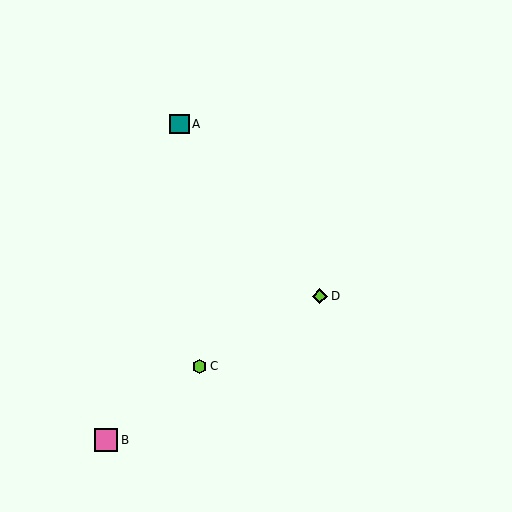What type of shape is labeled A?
Shape A is a teal square.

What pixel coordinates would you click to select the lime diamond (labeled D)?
Click at (320, 296) to select the lime diamond D.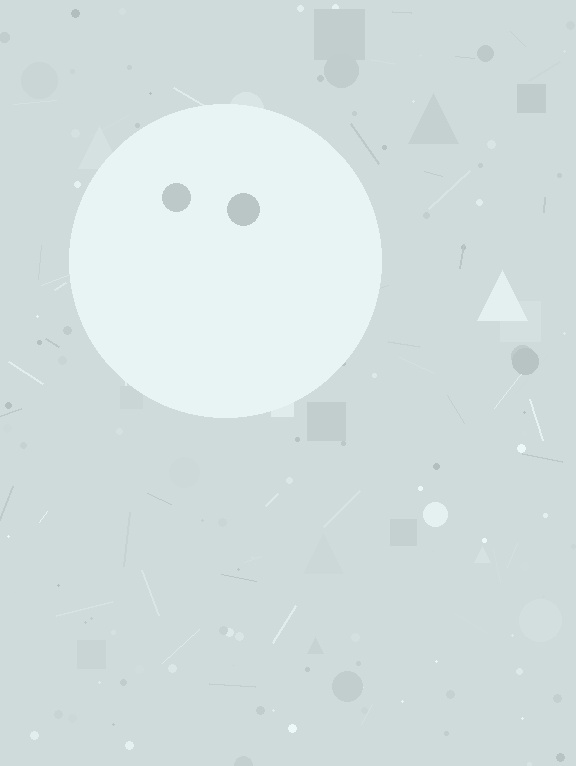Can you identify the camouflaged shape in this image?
The camouflaged shape is a circle.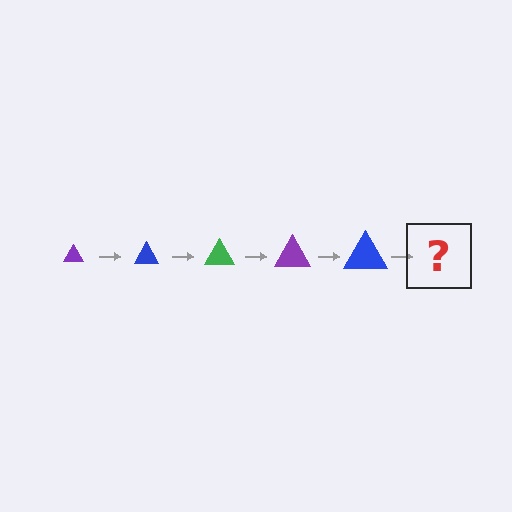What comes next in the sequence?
The next element should be a green triangle, larger than the previous one.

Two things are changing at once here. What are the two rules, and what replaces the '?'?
The two rules are that the triangle grows larger each step and the color cycles through purple, blue, and green. The '?' should be a green triangle, larger than the previous one.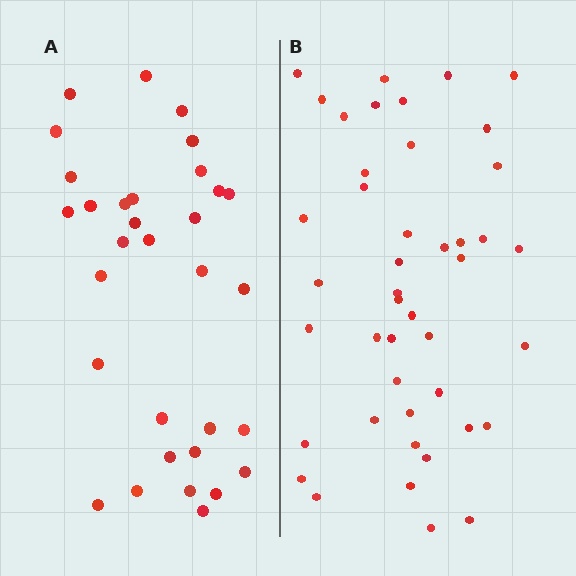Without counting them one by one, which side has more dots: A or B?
Region B (the right region) has more dots.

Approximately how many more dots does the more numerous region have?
Region B has roughly 12 or so more dots than region A.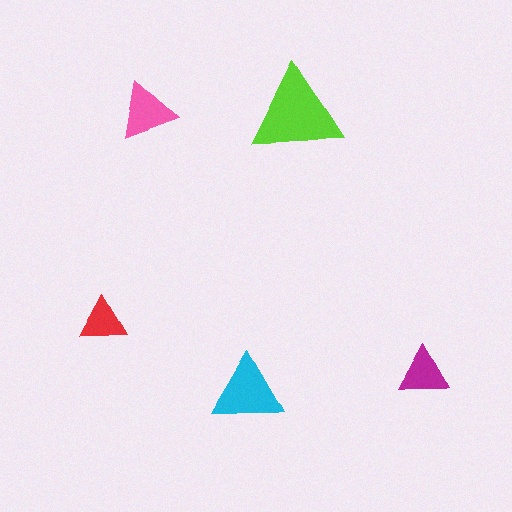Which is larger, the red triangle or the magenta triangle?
The magenta one.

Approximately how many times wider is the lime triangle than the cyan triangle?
About 1.5 times wider.